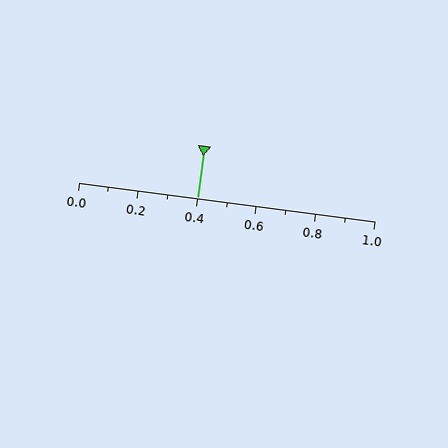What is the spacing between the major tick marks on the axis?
The major ticks are spaced 0.2 apart.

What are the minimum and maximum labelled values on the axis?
The axis runs from 0.0 to 1.0.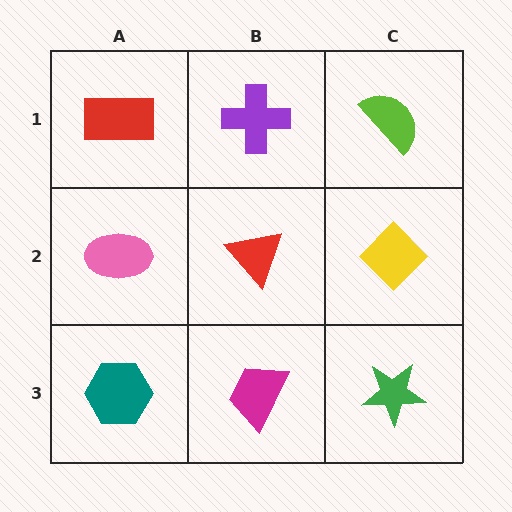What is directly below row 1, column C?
A yellow diamond.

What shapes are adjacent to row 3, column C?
A yellow diamond (row 2, column C), a magenta trapezoid (row 3, column B).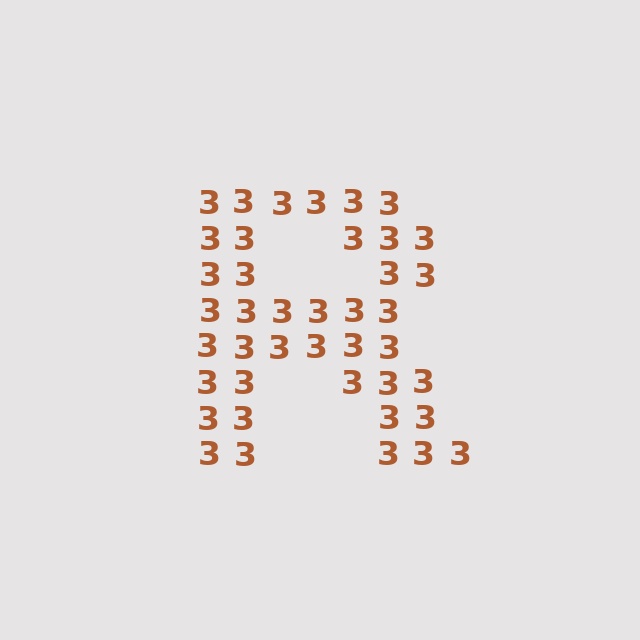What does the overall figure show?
The overall figure shows the letter R.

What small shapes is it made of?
It is made of small digit 3's.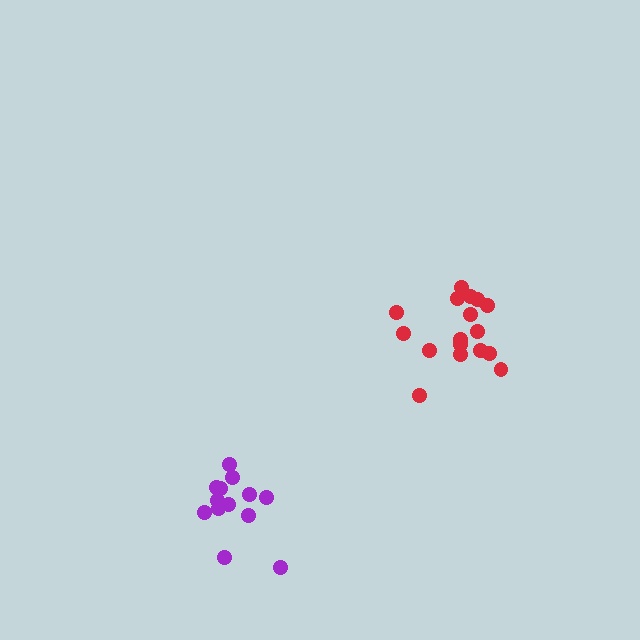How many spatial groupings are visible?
There are 2 spatial groupings.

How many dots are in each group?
Group 1: 17 dots, Group 2: 13 dots (30 total).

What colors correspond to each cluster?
The clusters are colored: red, purple.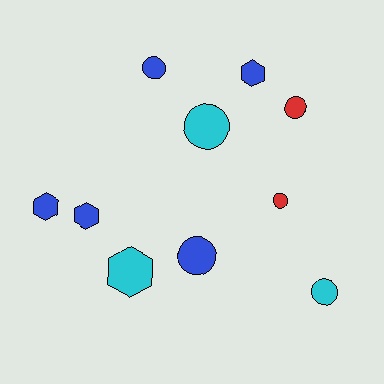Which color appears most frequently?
Blue, with 5 objects.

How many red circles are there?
There are 2 red circles.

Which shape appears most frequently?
Circle, with 6 objects.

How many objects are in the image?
There are 10 objects.